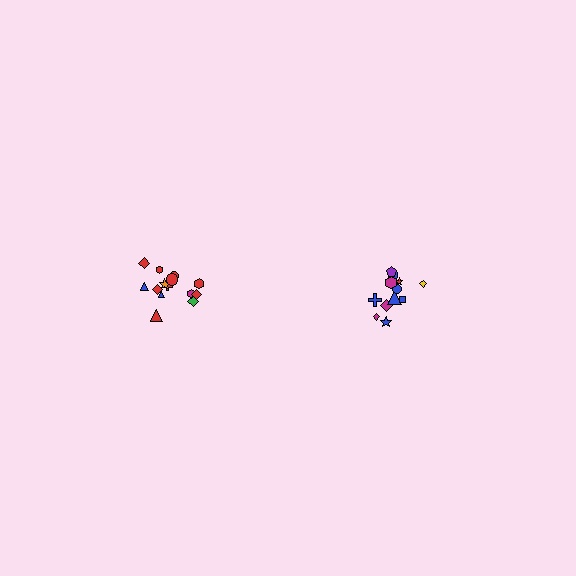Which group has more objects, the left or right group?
The left group.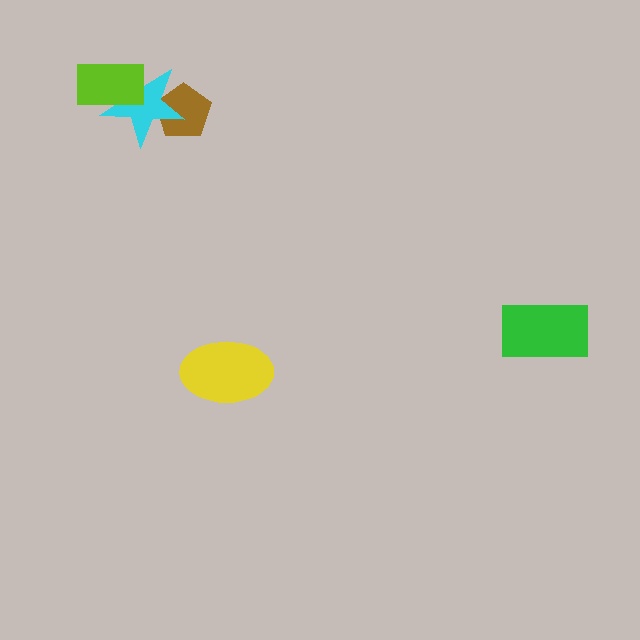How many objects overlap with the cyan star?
2 objects overlap with the cyan star.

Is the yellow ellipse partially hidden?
No, no other shape covers it.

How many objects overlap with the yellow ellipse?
0 objects overlap with the yellow ellipse.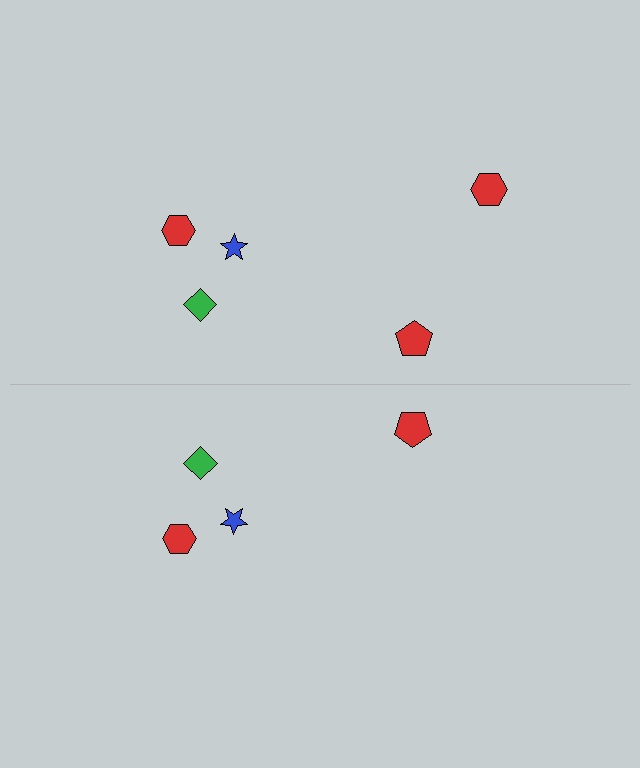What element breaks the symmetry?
A red hexagon is missing from the bottom side.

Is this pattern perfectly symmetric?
No, the pattern is not perfectly symmetric. A red hexagon is missing from the bottom side.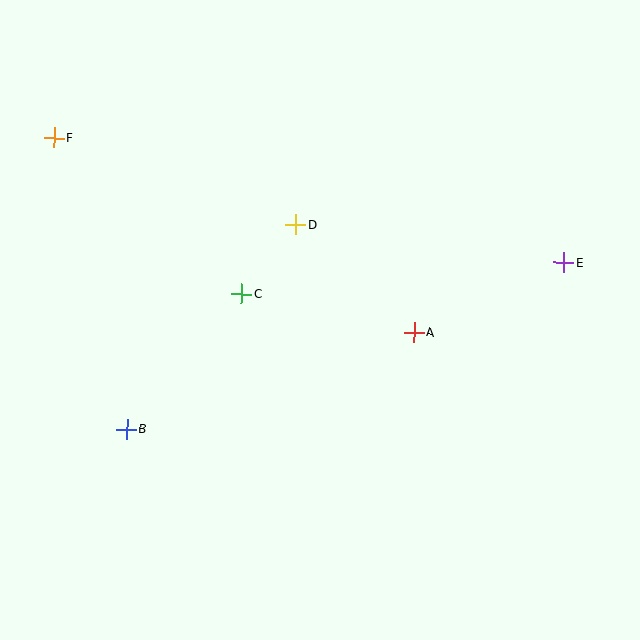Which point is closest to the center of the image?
Point C at (242, 294) is closest to the center.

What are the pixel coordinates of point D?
Point D is at (296, 225).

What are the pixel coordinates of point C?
Point C is at (242, 294).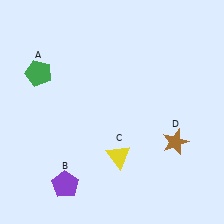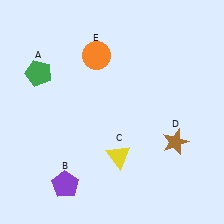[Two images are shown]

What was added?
An orange circle (E) was added in Image 2.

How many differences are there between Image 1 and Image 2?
There is 1 difference between the two images.